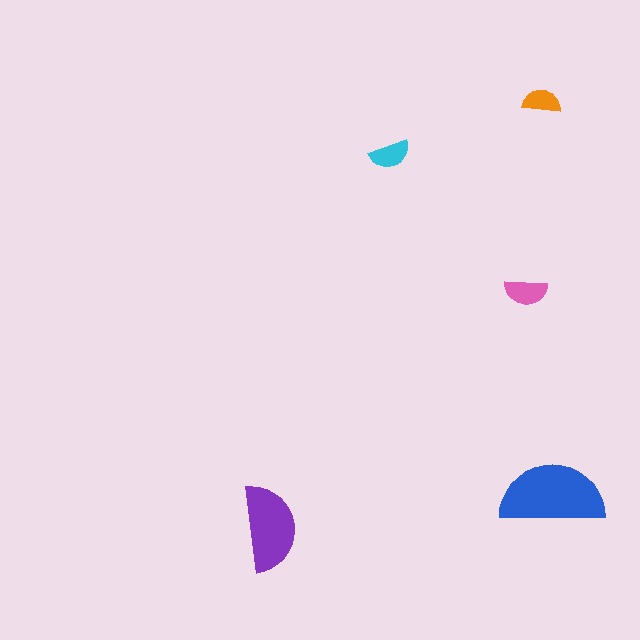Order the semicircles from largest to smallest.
the blue one, the purple one, the pink one, the cyan one, the orange one.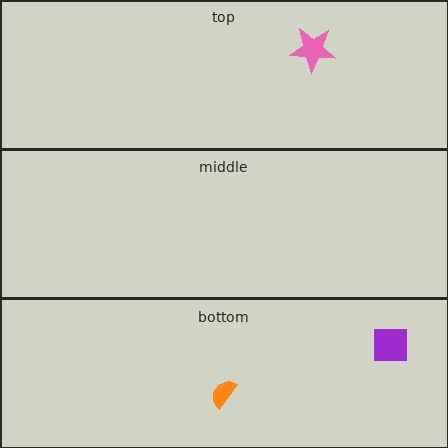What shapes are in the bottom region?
The purple square, the orange semicircle.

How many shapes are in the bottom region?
2.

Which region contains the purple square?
The bottom region.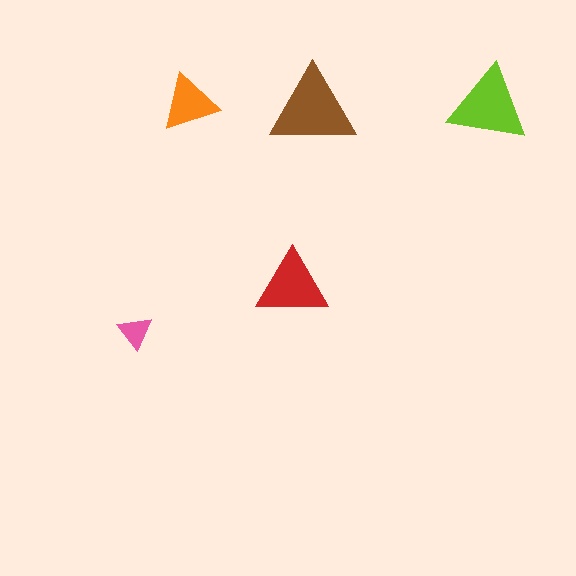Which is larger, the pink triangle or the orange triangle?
The orange one.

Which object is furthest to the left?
The pink triangle is leftmost.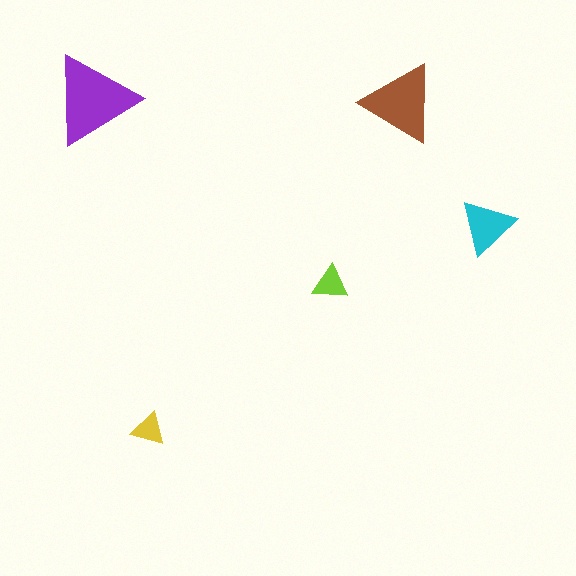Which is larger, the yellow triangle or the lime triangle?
The lime one.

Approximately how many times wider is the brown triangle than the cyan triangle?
About 1.5 times wider.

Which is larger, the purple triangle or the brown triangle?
The purple one.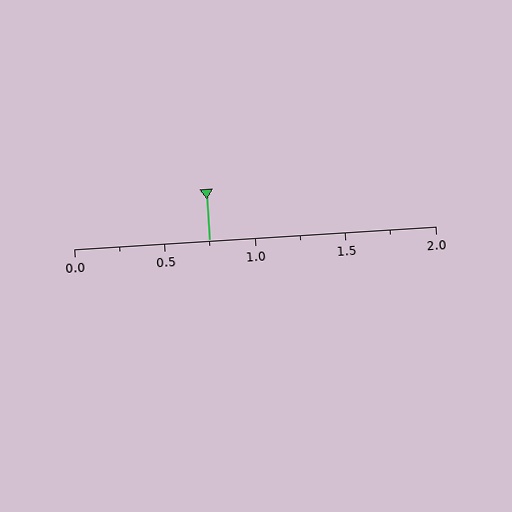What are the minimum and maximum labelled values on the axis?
The axis runs from 0.0 to 2.0.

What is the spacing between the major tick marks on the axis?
The major ticks are spaced 0.5 apart.